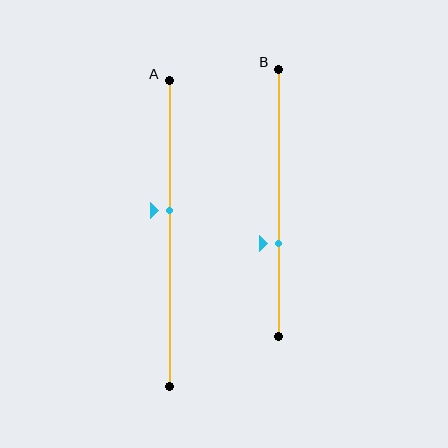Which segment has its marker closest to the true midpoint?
Segment A has its marker closest to the true midpoint.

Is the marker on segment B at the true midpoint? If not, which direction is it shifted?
No, the marker on segment B is shifted downward by about 15% of the segment length.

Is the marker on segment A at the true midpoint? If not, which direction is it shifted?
No, the marker on segment A is shifted upward by about 8% of the segment length.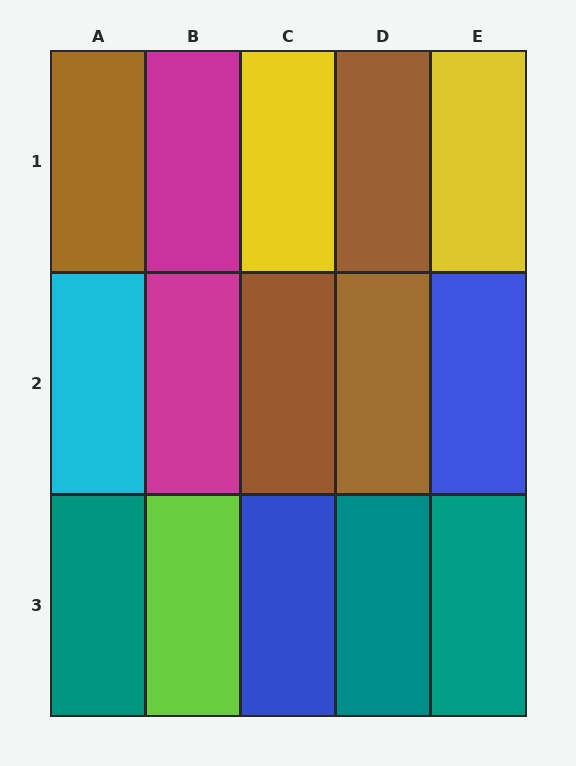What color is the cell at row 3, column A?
Teal.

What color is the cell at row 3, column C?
Blue.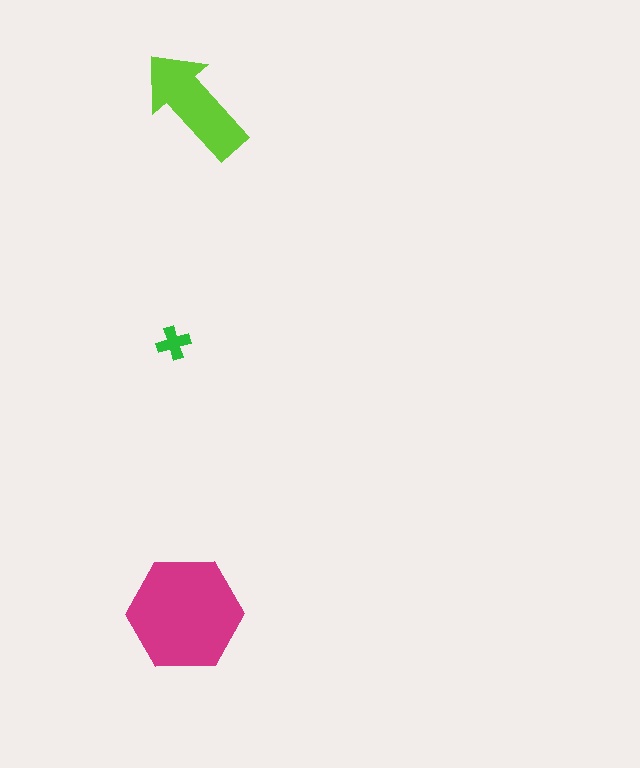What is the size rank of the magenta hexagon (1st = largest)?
1st.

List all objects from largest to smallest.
The magenta hexagon, the lime arrow, the green cross.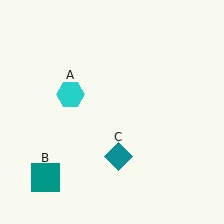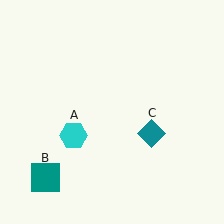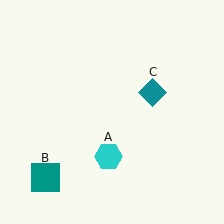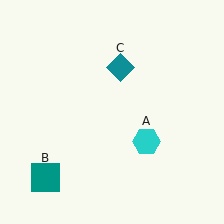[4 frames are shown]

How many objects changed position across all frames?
2 objects changed position: cyan hexagon (object A), teal diamond (object C).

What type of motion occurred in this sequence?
The cyan hexagon (object A), teal diamond (object C) rotated counterclockwise around the center of the scene.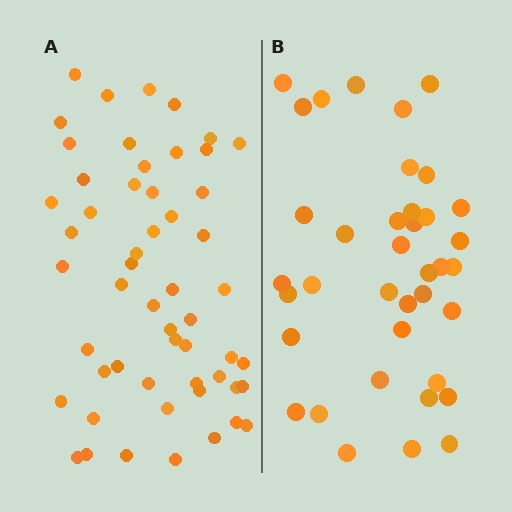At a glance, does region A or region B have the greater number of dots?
Region A (the left region) has more dots.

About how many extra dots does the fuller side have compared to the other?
Region A has approximately 15 more dots than region B.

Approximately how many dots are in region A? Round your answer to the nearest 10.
About 50 dots. (The exact count is 54, which rounds to 50.)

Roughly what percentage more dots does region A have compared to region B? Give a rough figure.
About 40% more.